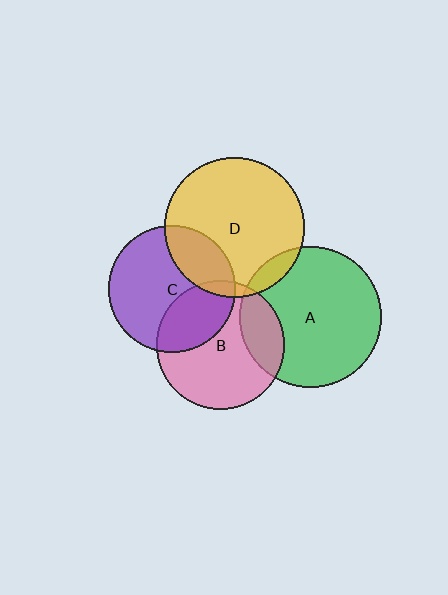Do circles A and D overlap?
Yes.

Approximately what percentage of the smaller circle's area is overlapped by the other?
Approximately 10%.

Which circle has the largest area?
Circle A (green).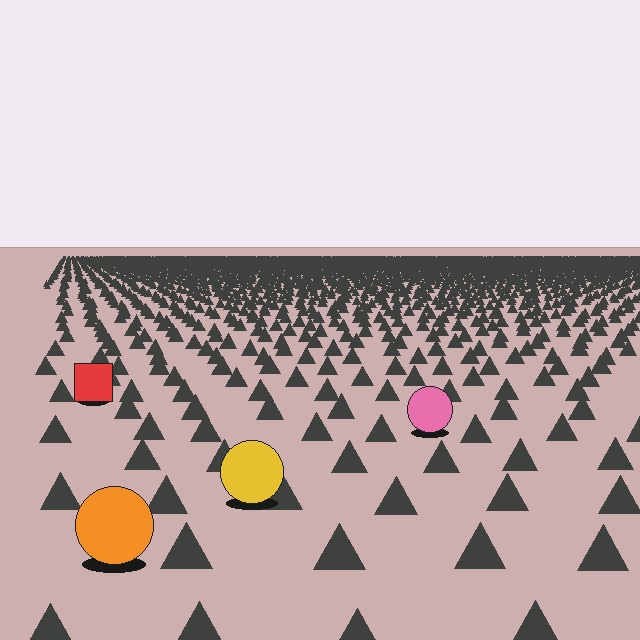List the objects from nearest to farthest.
From nearest to farthest: the orange circle, the yellow circle, the pink circle, the red square.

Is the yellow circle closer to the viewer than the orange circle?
No. The orange circle is closer — you can tell from the texture gradient: the ground texture is coarser near it.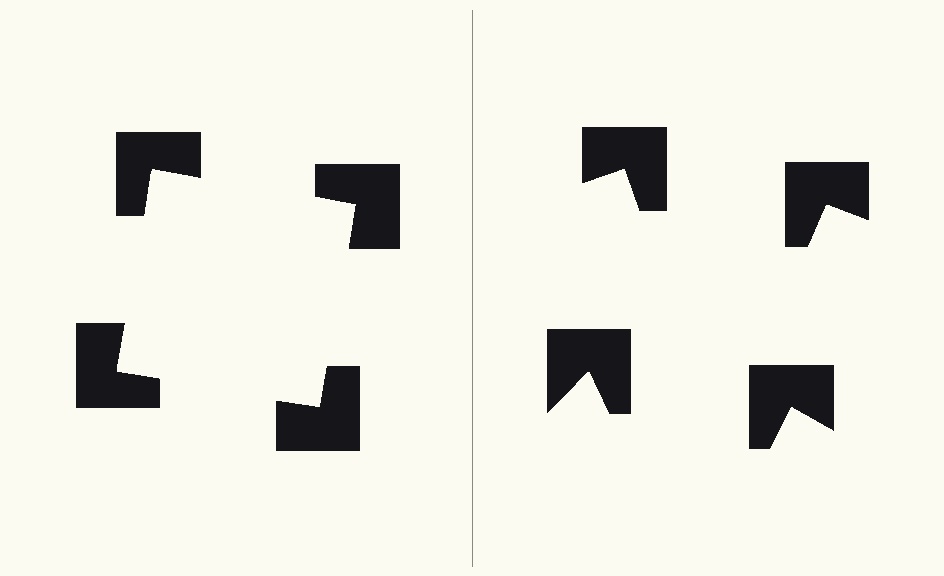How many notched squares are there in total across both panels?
8 — 4 on each side.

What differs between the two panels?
The notched squares are positioned identically on both sides; only the wedge orientations differ. On the left they align to a square; on the right they are misaligned.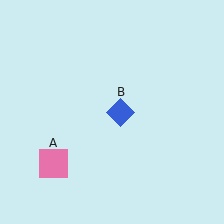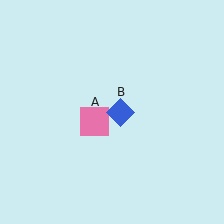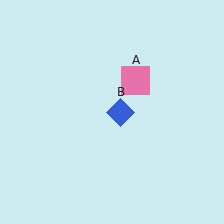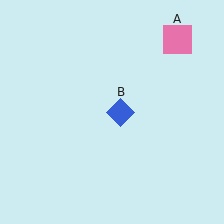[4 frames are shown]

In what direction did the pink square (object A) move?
The pink square (object A) moved up and to the right.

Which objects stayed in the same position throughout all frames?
Blue diamond (object B) remained stationary.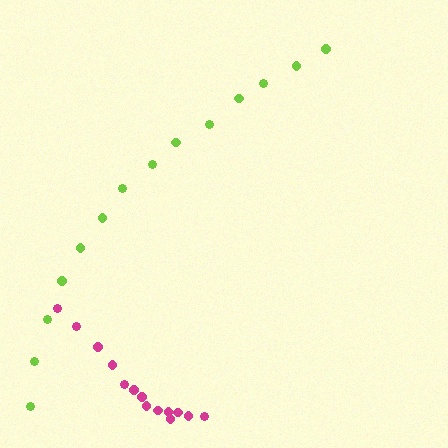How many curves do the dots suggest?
There are 2 distinct paths.